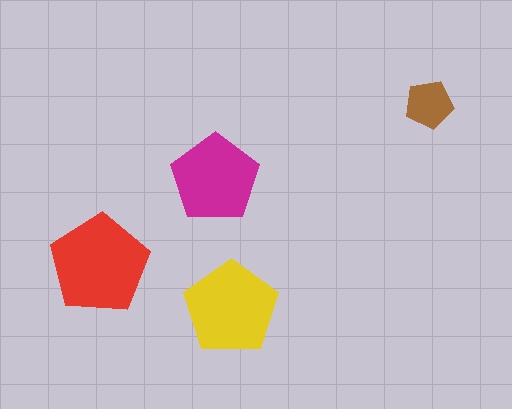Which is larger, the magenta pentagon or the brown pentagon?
The magenta one.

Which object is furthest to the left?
The red pentagon is leftmost.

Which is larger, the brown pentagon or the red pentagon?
The red one.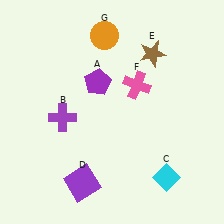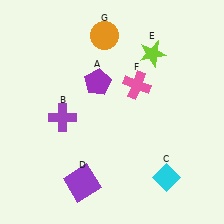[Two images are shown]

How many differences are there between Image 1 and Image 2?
There is 1 difference between the two images.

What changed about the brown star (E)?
In Image 1, E is brown. In Image 2, it changed to lime.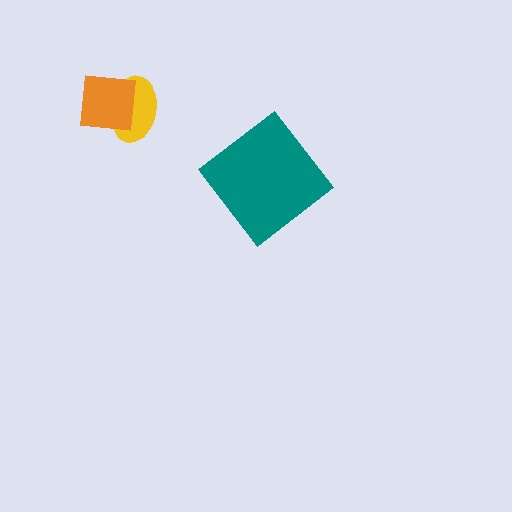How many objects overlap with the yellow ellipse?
1 object overlaps with the yellow ellipse.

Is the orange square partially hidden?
No, no other shape covers it.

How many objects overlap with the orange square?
1 object overlaps with the orange square.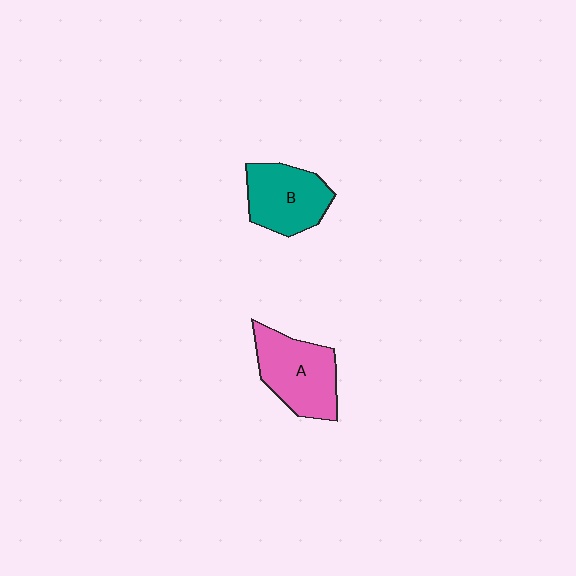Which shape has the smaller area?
Shape B (teal).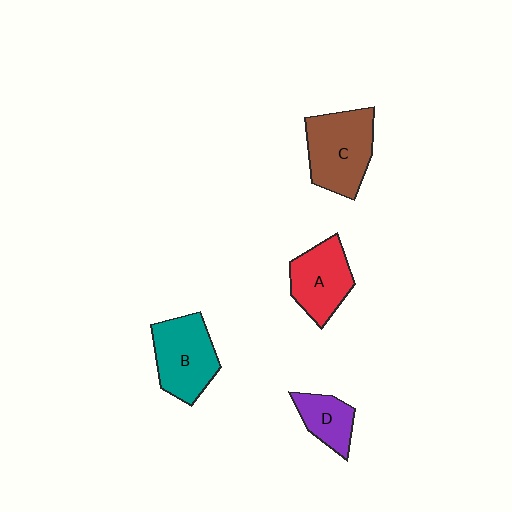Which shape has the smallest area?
Shape D (purple).